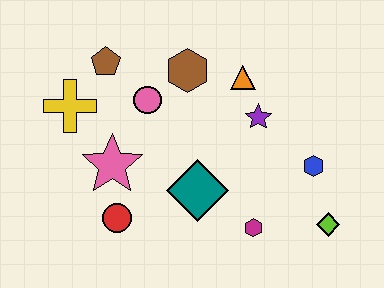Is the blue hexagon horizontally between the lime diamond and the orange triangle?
Yes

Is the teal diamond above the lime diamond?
Yes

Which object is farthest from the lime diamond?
The yellow cross is farthest from the lime diamond.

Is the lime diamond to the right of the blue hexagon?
Yes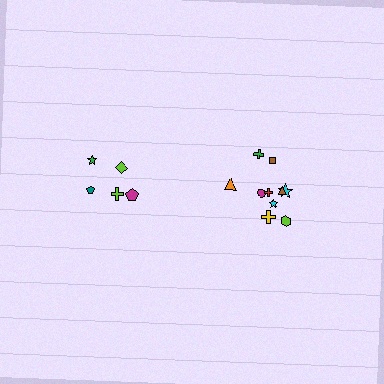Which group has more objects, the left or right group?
The right group.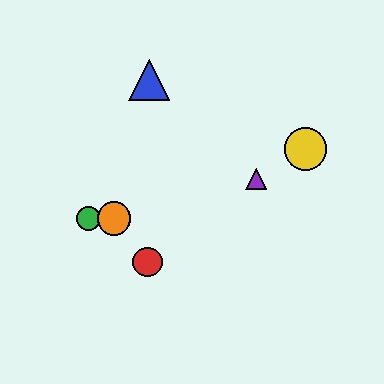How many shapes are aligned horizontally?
2 shapes (the green circle, the orange circle) are aligned horizontally.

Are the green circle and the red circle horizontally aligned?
No, the green circle is at y≈218 and the red circle is at y≈262.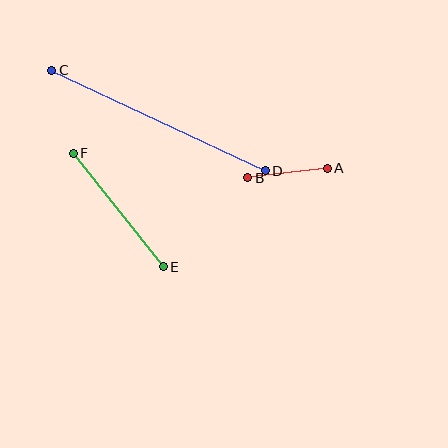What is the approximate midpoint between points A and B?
The midpoint is at approximately (288, 173) pixels.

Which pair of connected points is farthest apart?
Points C and D are farthest apart.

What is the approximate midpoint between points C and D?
The midpoint is at approximately (159, 120) pixels.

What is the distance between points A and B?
The distance is approximately 80 pixels.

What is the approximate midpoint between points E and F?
The midpoint is at approximately (118, 210) pixels.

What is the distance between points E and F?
The distance is approximately 145 pixels.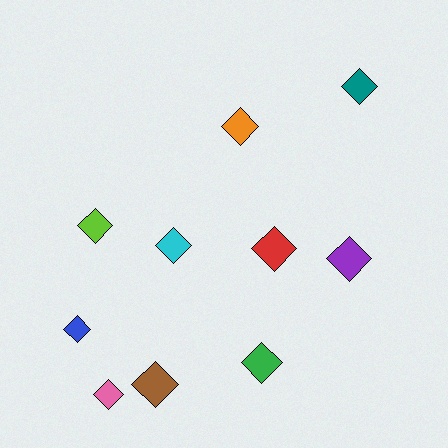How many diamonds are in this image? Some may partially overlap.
There are 10 diamonds.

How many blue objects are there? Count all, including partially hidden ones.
There is 1 blue object.